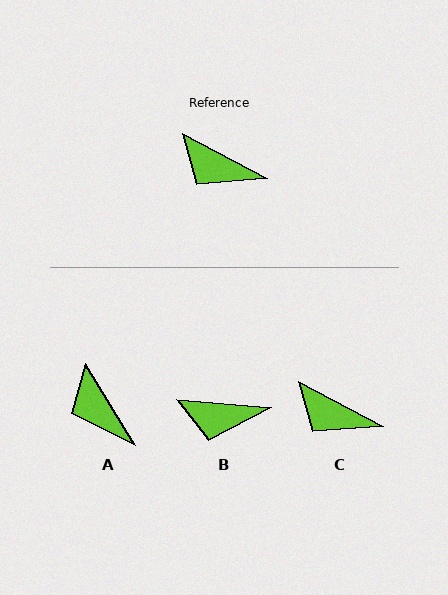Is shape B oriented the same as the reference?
No, it is off by about 23 degrees.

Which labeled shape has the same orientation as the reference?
C.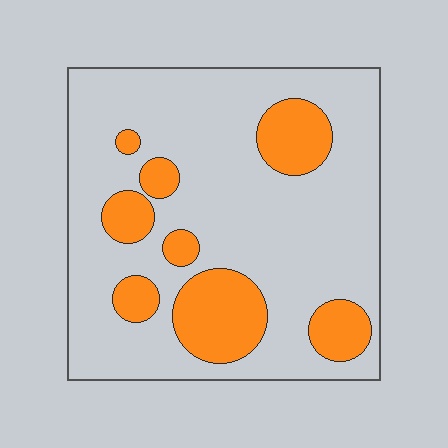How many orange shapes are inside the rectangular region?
8.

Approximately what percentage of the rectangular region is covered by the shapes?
Approximately 20%.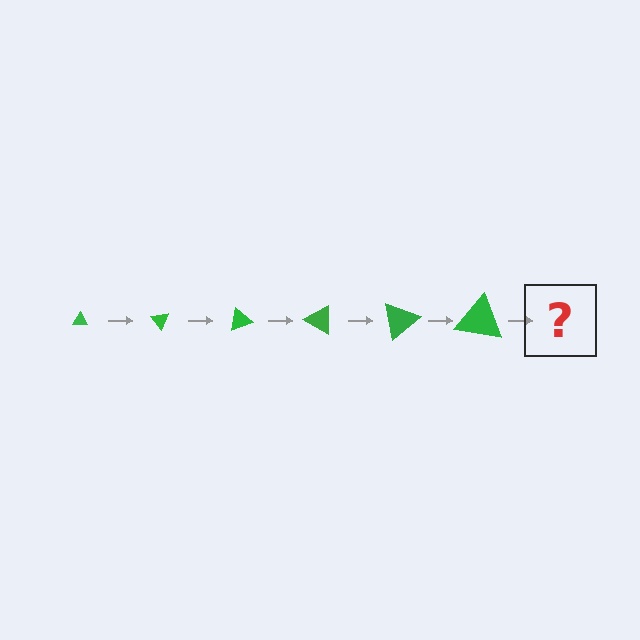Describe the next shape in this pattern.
It should be a triangle, larger than the previous one and rotated 300 degrees from the start.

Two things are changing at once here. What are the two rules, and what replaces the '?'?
The two rules are that the triangle grows larger each step and it rotates 50 degrees each step. The '?' should be a triangle, larger than the previous one and rotated 300 degrees from the start.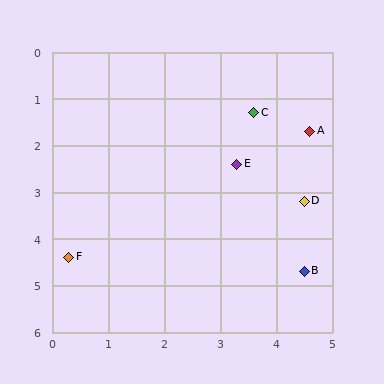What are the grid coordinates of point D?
Point D is at approximately (4.5, 3.2).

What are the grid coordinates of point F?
Point F is at approximately (0.3, 4.4).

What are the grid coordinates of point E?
Point E is at approximately (3.3, 2.4).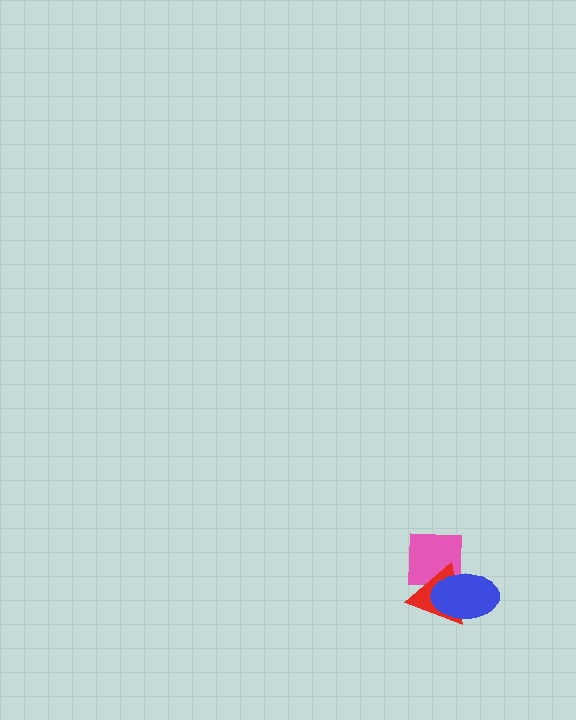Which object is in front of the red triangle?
The blue ellipse is in front of the red triangle.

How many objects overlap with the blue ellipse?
2 objects overlap with the blue ellipse.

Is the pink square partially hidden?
Yes, it is partially covered by another shape.